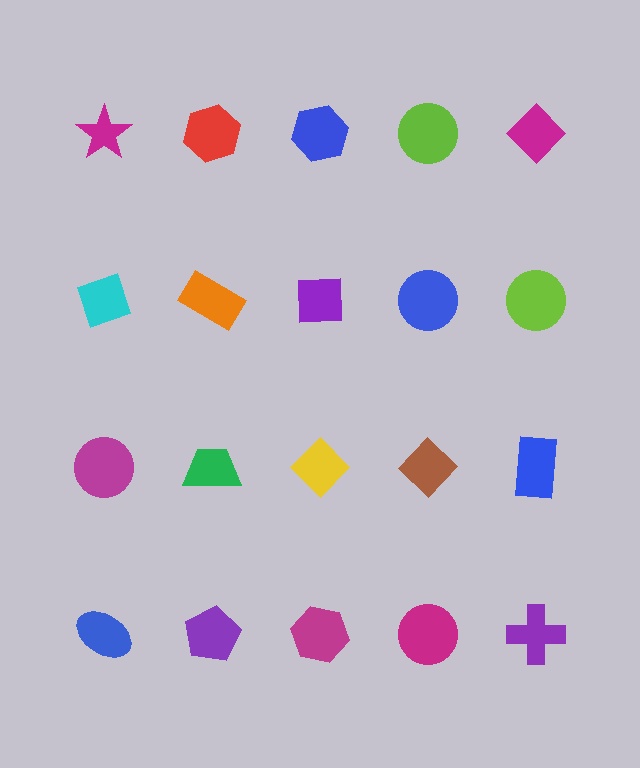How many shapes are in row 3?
5 shapes.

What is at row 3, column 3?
A yellow diamond.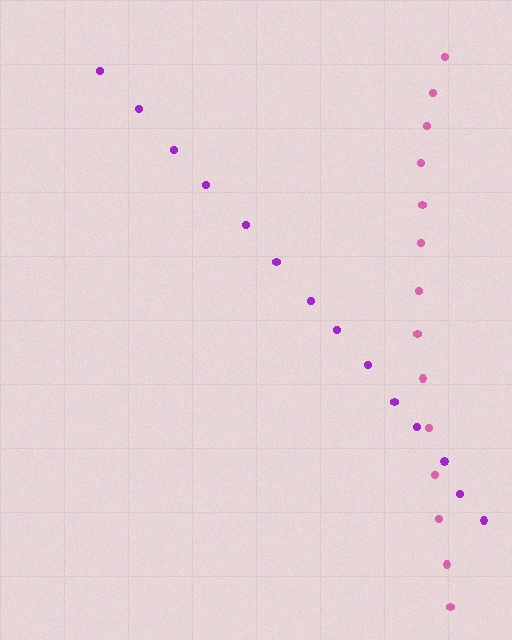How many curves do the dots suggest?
There are 2 distinct paths.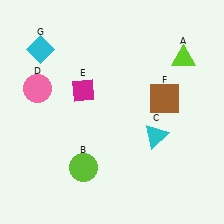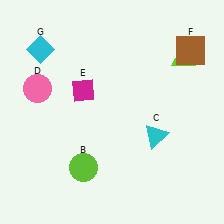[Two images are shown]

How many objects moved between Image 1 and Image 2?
1 object moved between the two images.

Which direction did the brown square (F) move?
The brown square (F) moved up.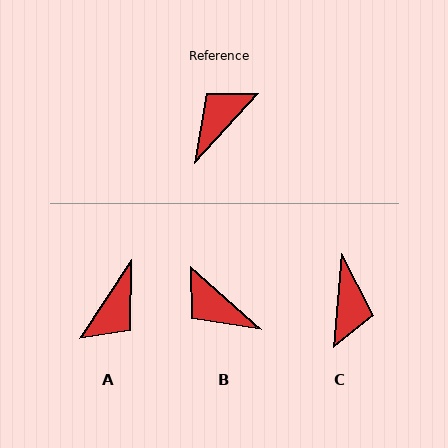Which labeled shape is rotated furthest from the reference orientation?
A, about 170 degrees away.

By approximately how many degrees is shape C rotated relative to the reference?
Approximately 142 degrees clockwise.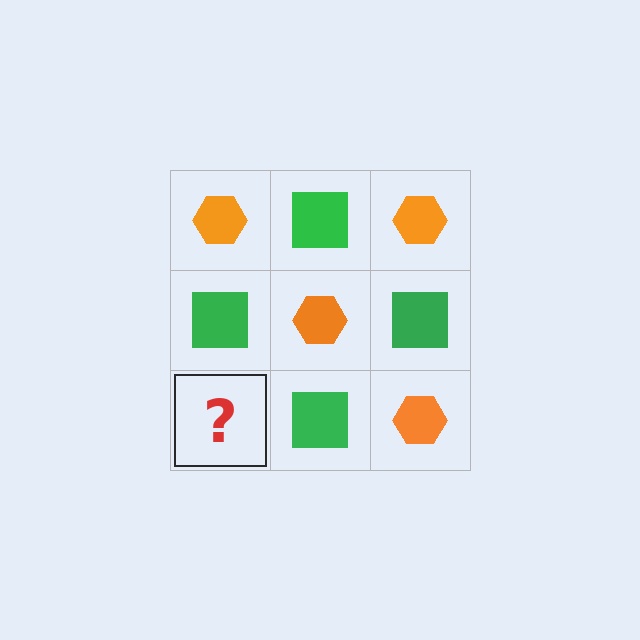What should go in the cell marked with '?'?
The missing cell should contain an orange hexagon.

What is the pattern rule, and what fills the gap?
The rule is that it alternates orange hexagon and green square in a checkerboard pattern. The gap should be filled with an orange hexagon.